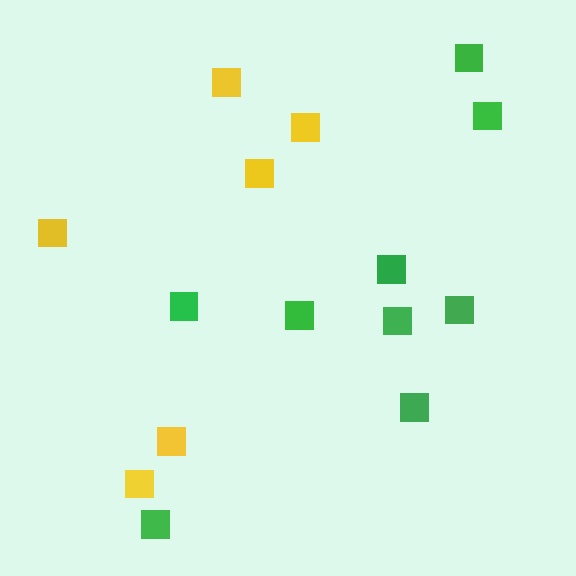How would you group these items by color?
There are 2 groups: one group of yellow squares (6) and one group of green squares (9).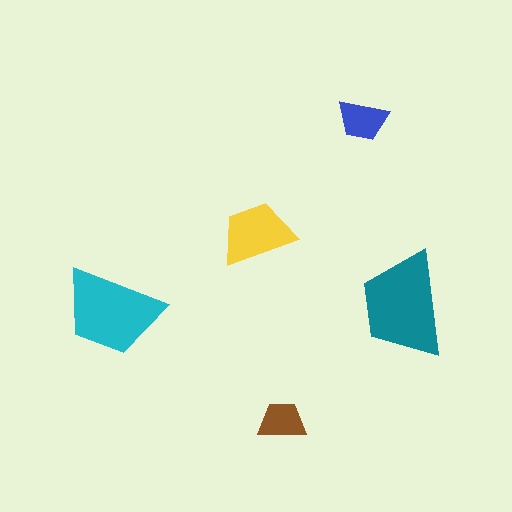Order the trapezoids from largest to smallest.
the teal one, the cyan one, the yellow one, the blue one, the brown one.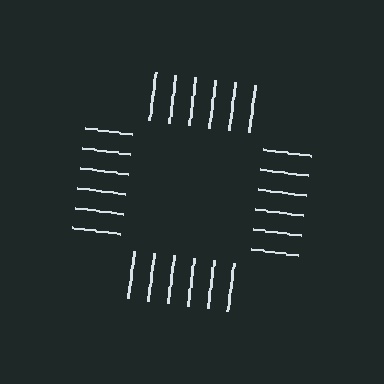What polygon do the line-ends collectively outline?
An illusory square — the line segments terminate on its edges but no continuous stroke is drawn.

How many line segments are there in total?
24 — 6 along each of the 4 edges.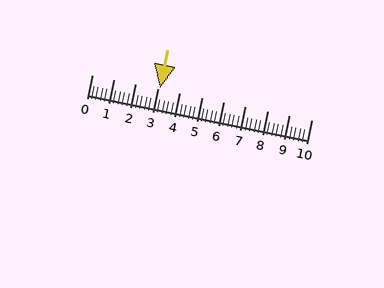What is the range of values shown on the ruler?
The ruler shows values from 0 to 10.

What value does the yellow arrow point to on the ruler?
The yellow arrow points to approximately 3.1.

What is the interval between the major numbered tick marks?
The major tick marks are spaced 1 units apart.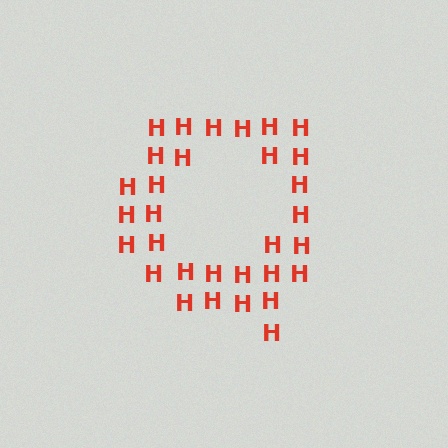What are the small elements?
The small elements are letter H's.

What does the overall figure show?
The overall figure shows the letter Q.